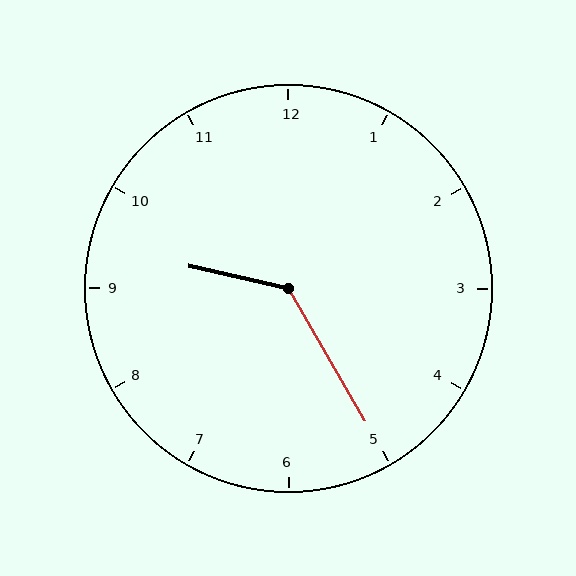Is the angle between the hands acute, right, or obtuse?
It is obtuse.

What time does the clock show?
9:25.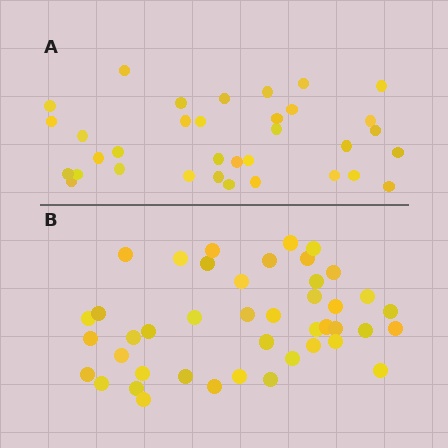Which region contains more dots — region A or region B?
Region B (the bottom region) has more dots.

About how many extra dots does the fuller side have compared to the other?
Region B has roughly 8 or so more dots than region A.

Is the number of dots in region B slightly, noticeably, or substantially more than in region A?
Region B has noticeably more, but not dramatically so. The ratio is roughly 1.3 to 1.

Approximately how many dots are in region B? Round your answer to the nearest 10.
About 40 dots. (The exact count is 43, which rounds to 40.)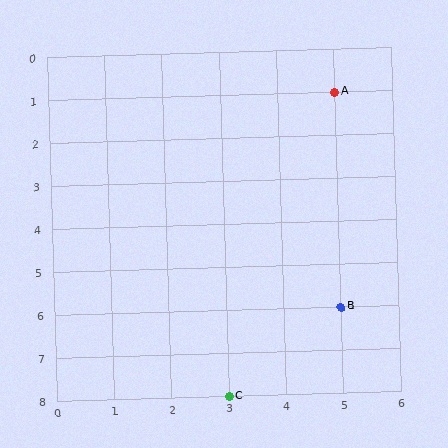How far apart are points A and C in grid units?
Points A and C are 2 columns and 7 rows apart (about 7.3 grid units diagonally).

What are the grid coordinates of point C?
Point C is at grid coordinates (3, 8).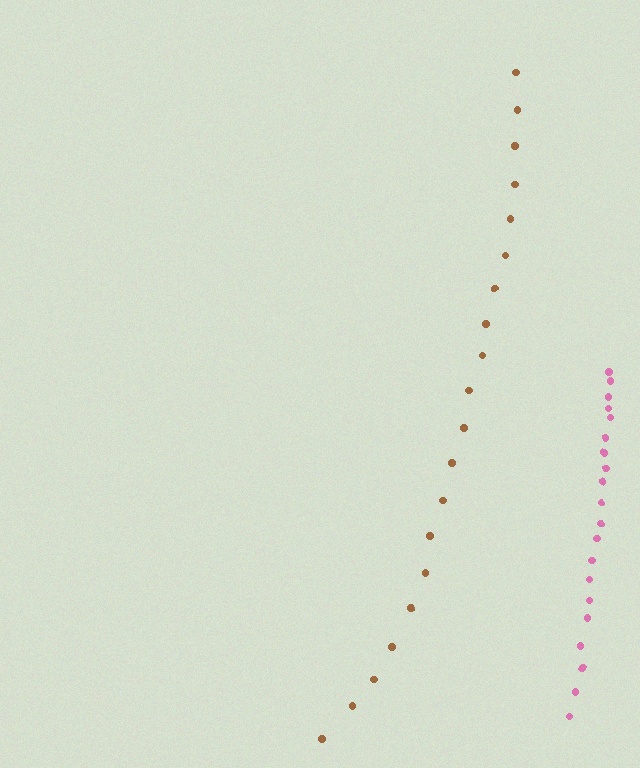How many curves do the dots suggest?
There are 2 distinct paths.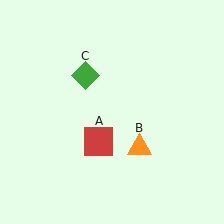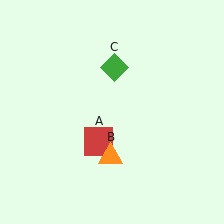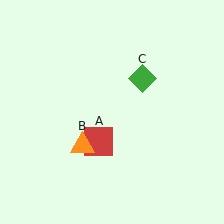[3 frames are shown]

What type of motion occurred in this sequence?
The orange triangle (object B), green diamond (object C) rotated clockwise around the center of the scene.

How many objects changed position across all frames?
2 objects changed position: orange triangle (object B), green diamond (object C).